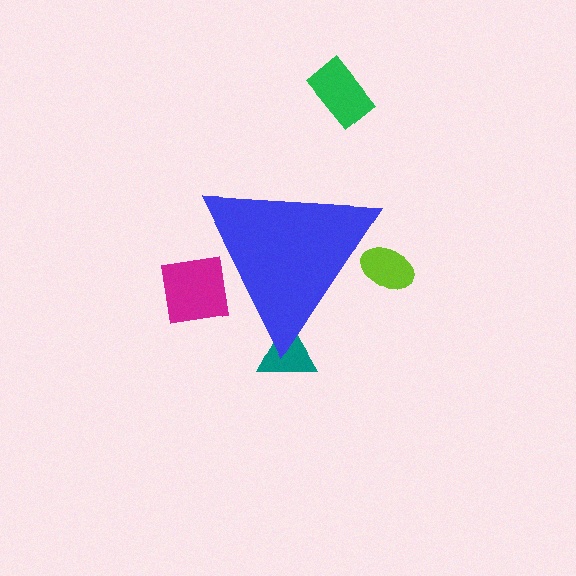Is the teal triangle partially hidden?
Yes, the teal triangle is partially hidden behind the blue triangle.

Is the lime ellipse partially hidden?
Yes, the lime ellipse is partially hidden behind the blue triangle.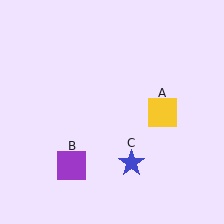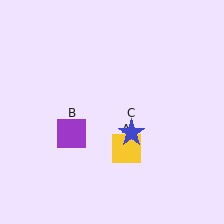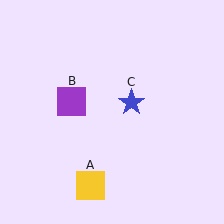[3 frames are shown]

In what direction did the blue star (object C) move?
The blue star (object C) moved up.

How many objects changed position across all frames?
3 objects changed position: yellow square (object A), purple square (object B), blue star (object C).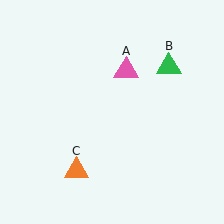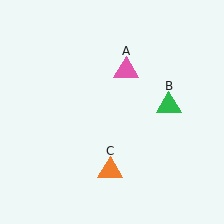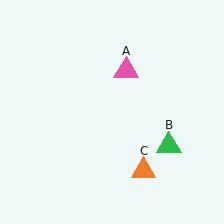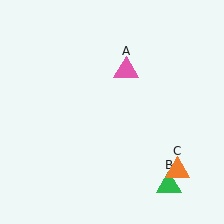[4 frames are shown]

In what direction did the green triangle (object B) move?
The green triangle (object B) moved down.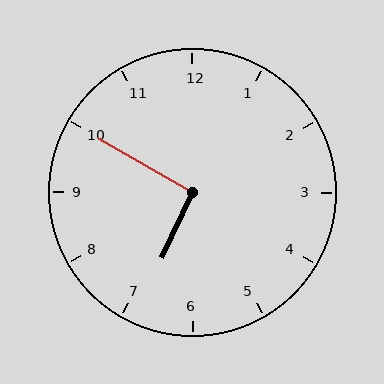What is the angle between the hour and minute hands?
Approximately 95 degrees.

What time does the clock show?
6:50.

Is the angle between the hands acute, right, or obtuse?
It is right.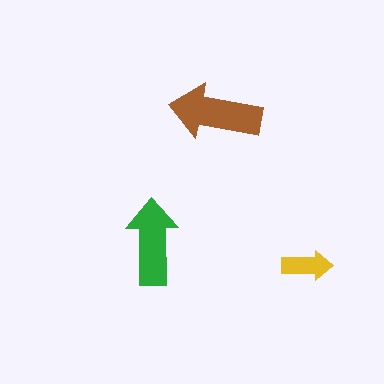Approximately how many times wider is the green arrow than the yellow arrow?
About 1.5 times wider.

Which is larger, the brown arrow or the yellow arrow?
The brown one.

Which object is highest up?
The brown arrow is topmost.